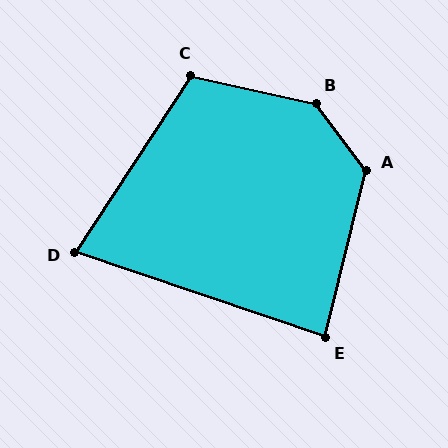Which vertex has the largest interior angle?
B, at approximately 139 degrees.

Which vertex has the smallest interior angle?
D, at approximately 75 degrees.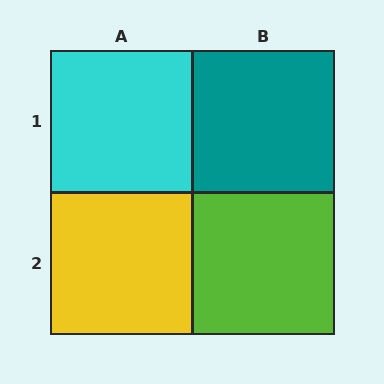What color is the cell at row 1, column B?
Teal.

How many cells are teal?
1 cell is teal.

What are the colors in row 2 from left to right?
Yellow, lime.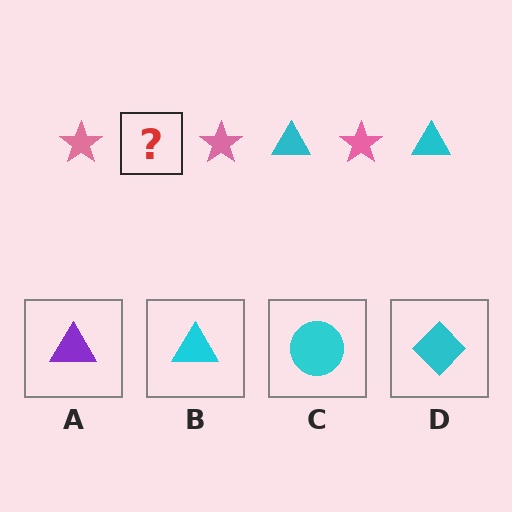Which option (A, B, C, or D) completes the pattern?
B.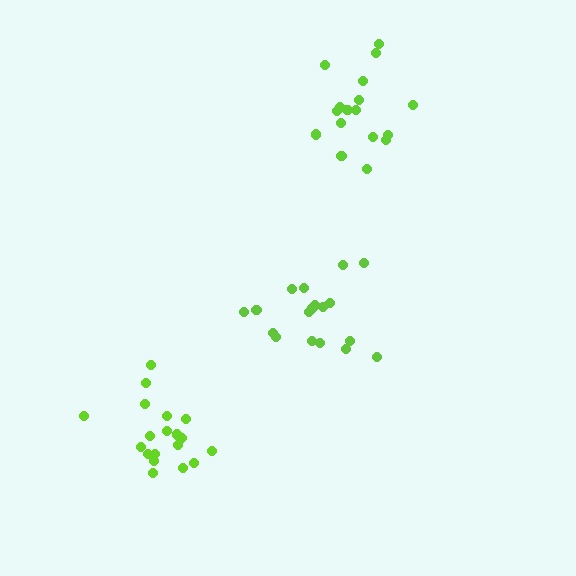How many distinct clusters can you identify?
There are 3 distinct clusters.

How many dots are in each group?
Group 1: 18 dots, Group 2: 17 dots, Group 3: 19 dots (54 total).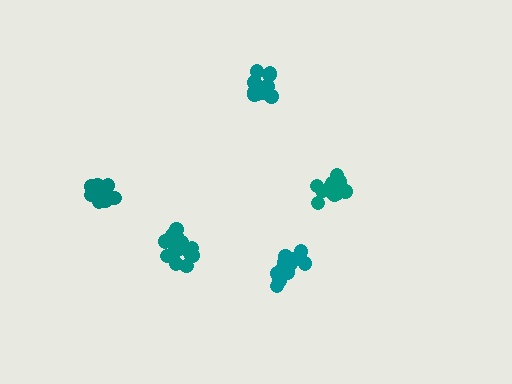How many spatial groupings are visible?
There are 5 spatial groupings.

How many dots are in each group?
Group 1: 13 dots, Group 2: 12 dots, Group 3: 14 dots, Group 4: 15 dots, Group 5: 14 dots (68 total).